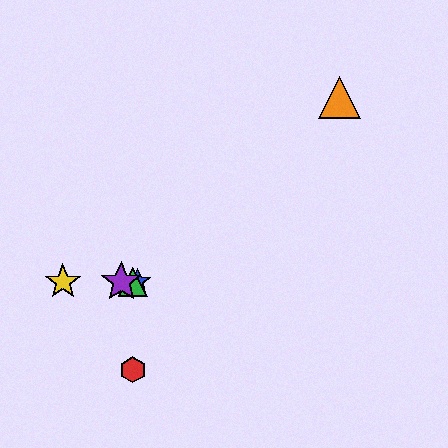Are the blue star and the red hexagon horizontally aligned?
No, the blue star is at y≈282 and the red hexagon is at y≈370.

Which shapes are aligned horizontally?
The blue star, the green triangle, the yellow star, the purple star are aligned horizontally.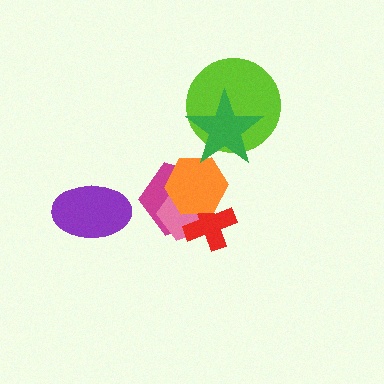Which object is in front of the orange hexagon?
The green star is in front of the orange hexagon.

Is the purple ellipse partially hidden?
No, no other shape covers it.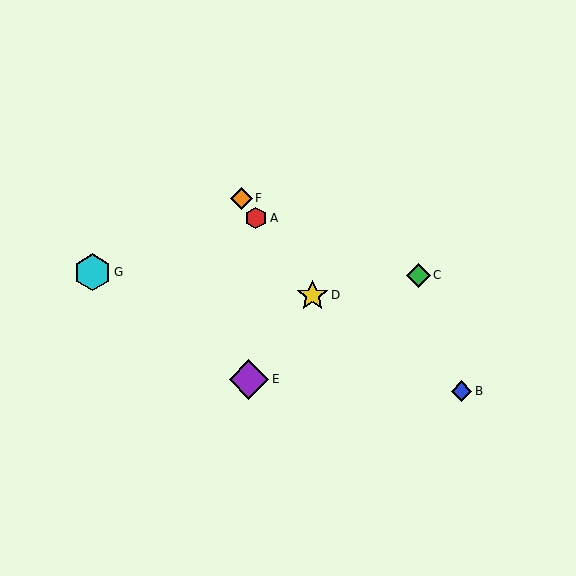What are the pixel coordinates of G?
Object G is at (93, 272).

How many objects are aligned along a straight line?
3 objects (A, D, F) are aligned along a straight line.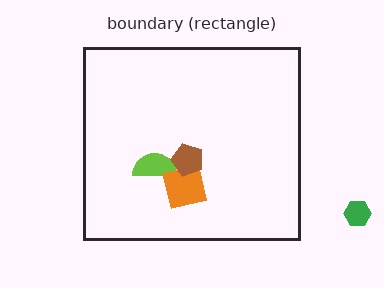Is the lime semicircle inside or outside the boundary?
Inside.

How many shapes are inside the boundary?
3 inside, 1 outside.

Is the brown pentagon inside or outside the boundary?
Inside.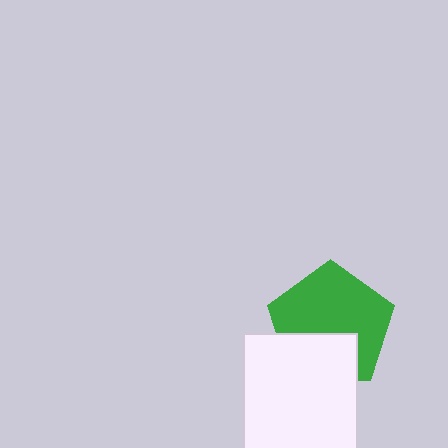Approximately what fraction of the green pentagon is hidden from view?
Roughly 33% of the green pentagon is hidden behind the white rectangle.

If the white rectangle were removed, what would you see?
You would see the complete green pentagon.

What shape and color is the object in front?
The object in front is a white rectangle.